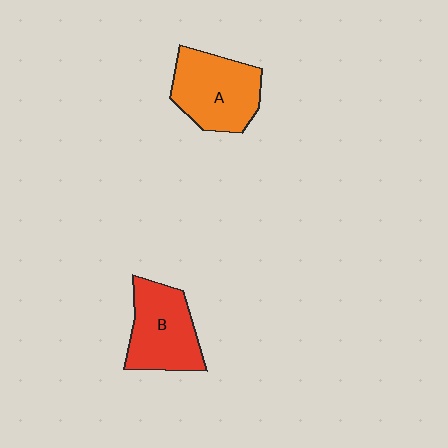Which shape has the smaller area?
Shape B (red).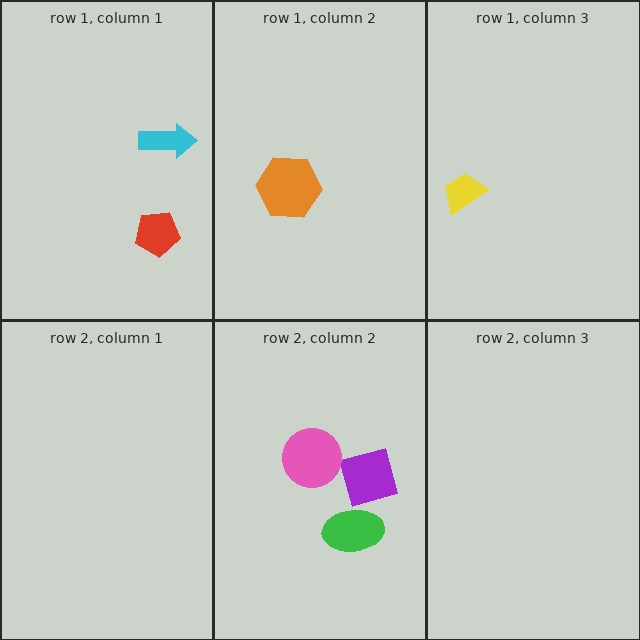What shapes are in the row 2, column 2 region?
The purple diamond, the green ellipse, the pink circle.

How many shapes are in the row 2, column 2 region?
3.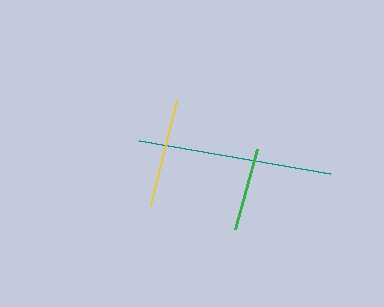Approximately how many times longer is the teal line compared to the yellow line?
The teal line is approximately 1.8 times the length of the yellow line.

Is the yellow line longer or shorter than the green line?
The yellow line is longer than the green line.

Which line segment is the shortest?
The green line is the shortest at approximately 83 pixels.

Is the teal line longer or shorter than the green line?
The teal line is longer than the green line.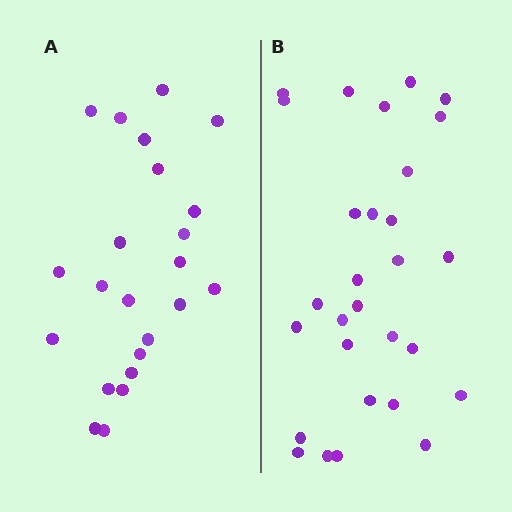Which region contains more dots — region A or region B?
Region B (the right region) has more dots.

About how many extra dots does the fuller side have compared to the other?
Region B has about 6 more dots than region A.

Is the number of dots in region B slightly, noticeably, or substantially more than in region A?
Region B has noticeably more, but not dramatically so. The ratio is roughly 1.3 to 1.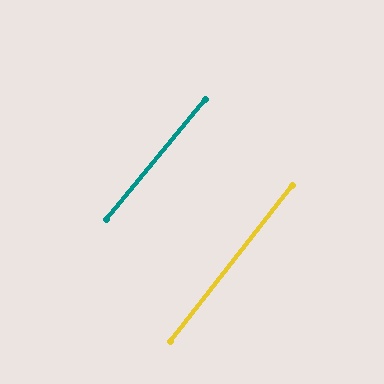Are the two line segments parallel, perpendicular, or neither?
Parallel — their directions differ by only 1.5°.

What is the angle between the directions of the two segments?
Approximately 2 degrees.